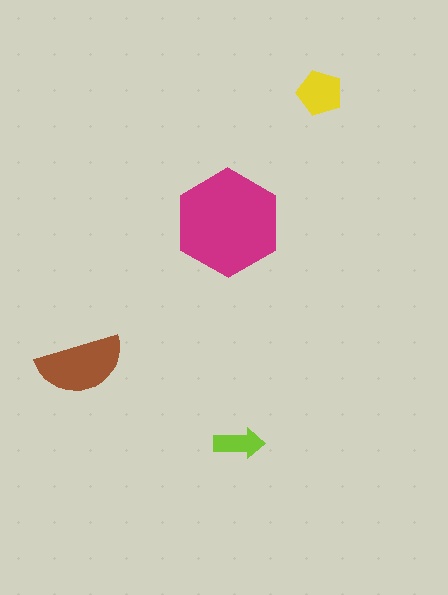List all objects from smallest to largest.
The lime arrow, the yellow pentagon, the brown semicircle, the magenta hexagon.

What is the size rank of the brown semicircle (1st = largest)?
2nd.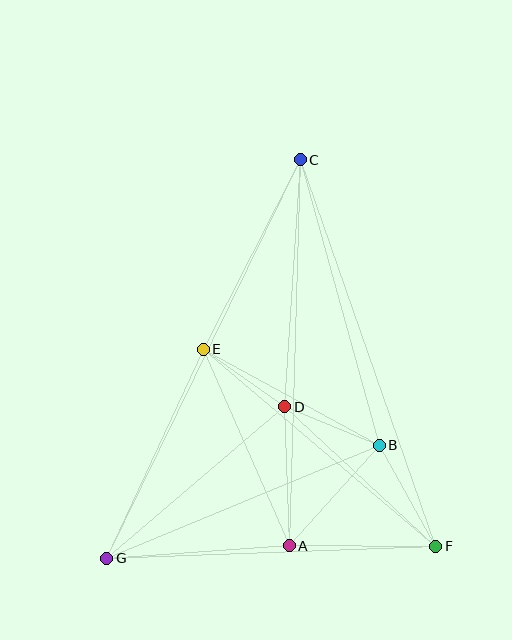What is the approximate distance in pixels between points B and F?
The distance between B and F is approximately 116 pixels.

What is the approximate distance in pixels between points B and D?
The distance between B and D is approximately 102 pixels.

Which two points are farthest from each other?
Points C and G are farthest from each other.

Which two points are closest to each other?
Points D and E are closest to each other.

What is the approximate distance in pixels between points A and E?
The distance between A and E is approximately 214 pixels.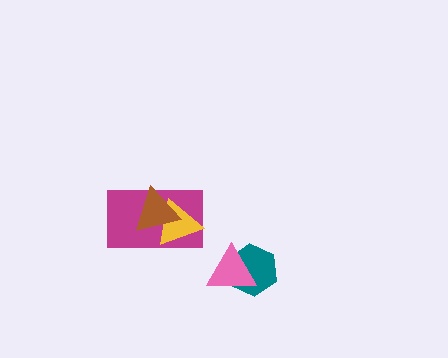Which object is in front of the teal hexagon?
The pink triangle is in front of the teal hexagon.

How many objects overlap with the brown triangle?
2 objects overlap with the brown triangle.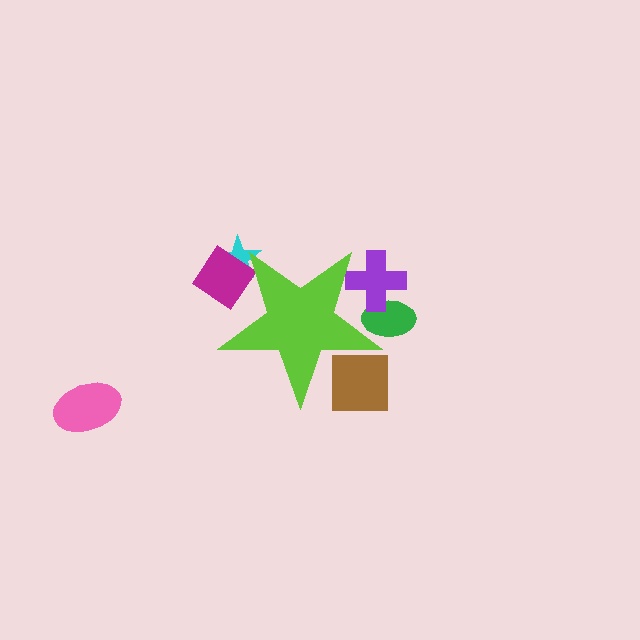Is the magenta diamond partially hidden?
Yes, the magenta diamond is partially hidden behind the lime star.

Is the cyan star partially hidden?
Yes, the cyan star is partially hidden behind the lime star.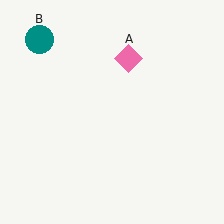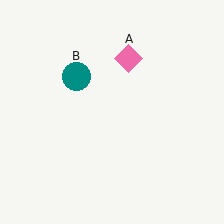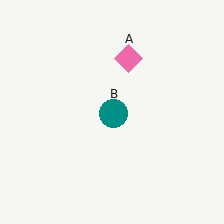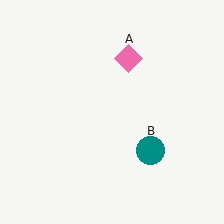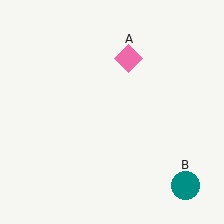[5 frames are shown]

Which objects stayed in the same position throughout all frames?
Pink diamond (object A) remained stationary.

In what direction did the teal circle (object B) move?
The teal circle (object B) moved down and to the right.